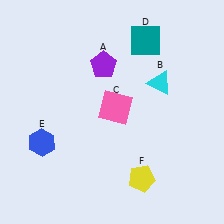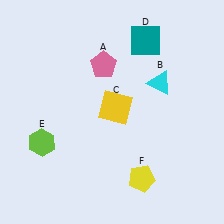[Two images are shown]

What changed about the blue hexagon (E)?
In Image 1, E is blue. In Image 2, it changed to lime.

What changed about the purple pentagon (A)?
In Image 1, A is purple. In Image 2, it changed to pink.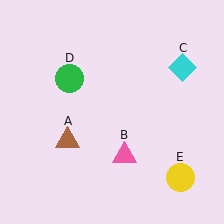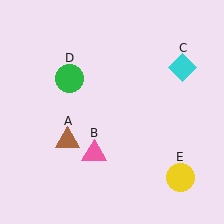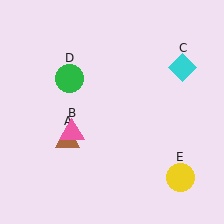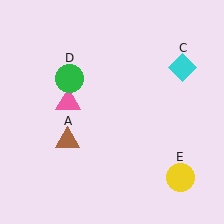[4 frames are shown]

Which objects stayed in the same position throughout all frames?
Brown triangle (object A) and cyan diamond (object C) and green circle (object D) and yellow circle (object E) remained stationary.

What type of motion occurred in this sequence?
The pink triangle (object B) rotated clockwise around the center of the scene.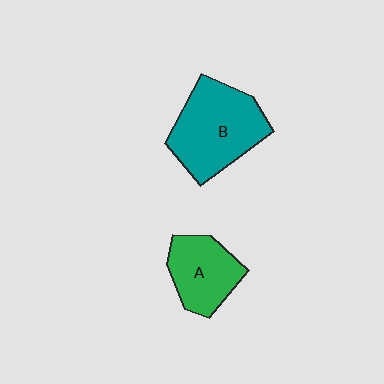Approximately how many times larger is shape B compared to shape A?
Approximately 1.5 times.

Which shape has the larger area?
Shape B (teal).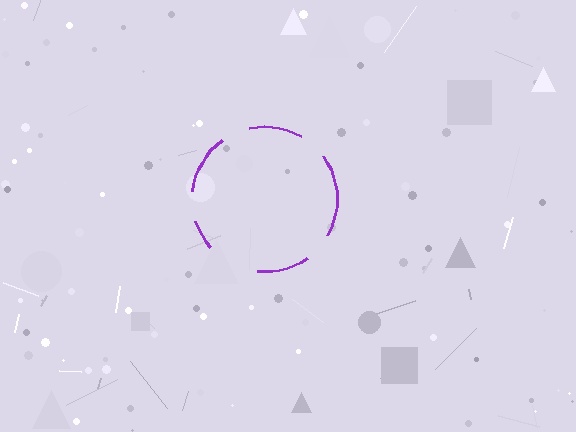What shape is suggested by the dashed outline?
The dashed outline suggests a circle.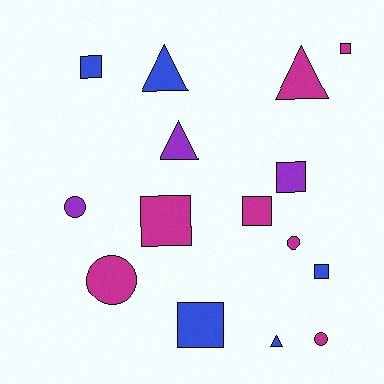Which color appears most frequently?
Magenta, with 7 objects.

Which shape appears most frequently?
Square, with 7 objects.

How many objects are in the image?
There are 15 objects.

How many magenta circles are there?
There are 3 magenta circles.